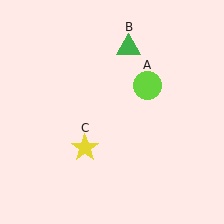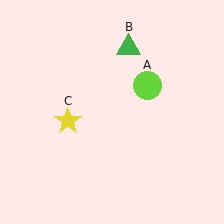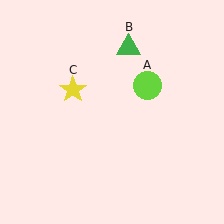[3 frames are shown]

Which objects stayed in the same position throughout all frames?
Lime circle (object A) and green triangle (object B) remained stationary.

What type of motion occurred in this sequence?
The yellow star (object C) rotated clockwise around the center of the scene.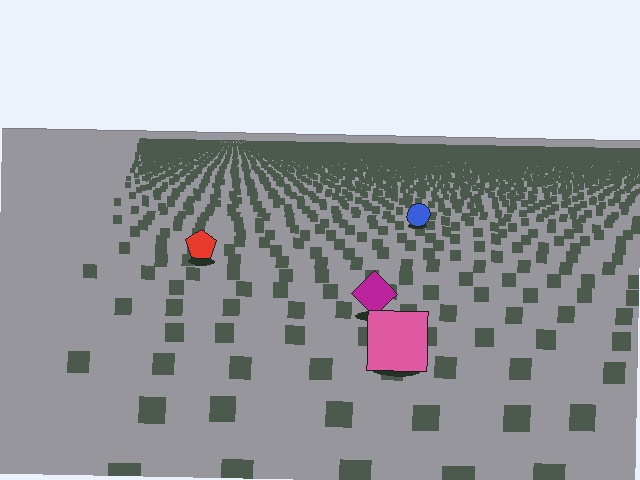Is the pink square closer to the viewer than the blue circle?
Yes. The pink square is closer — you can tell from the texture gradient: the ground texture is coarser near it.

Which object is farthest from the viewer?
The blue circle is farthest from the viewer. It appears smaller and the ground texture around it is denser.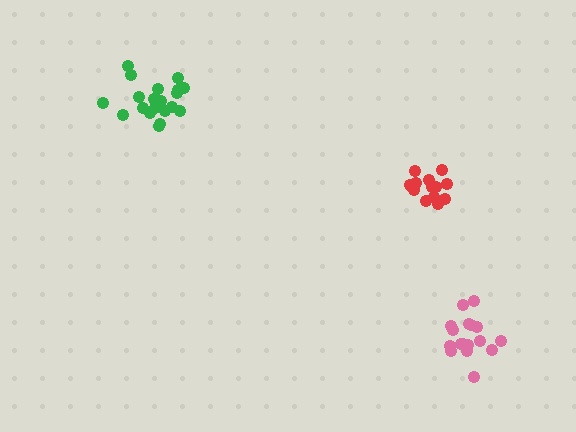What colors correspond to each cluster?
The clusters are colored: pink, red, green.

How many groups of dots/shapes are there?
There are 3 groups.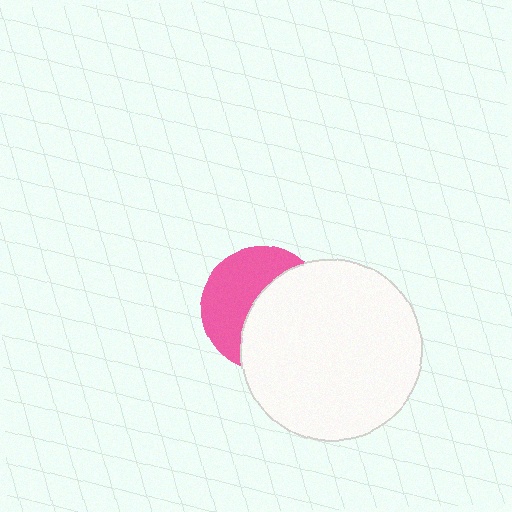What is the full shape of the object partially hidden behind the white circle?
The partially hidden object is a pink circle.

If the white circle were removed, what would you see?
You would see the complete pink circle.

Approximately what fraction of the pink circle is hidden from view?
Roughly 54% of the pink circle is hidden behind the white circle.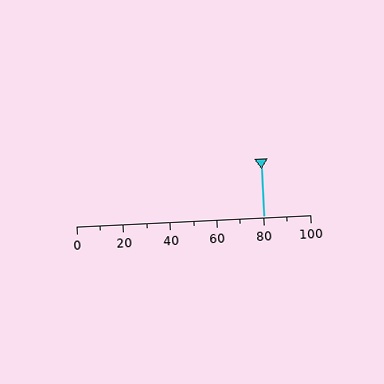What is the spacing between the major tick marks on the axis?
The major ticks are spaced 20 apart.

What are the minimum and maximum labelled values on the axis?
The axis runs from 0 to 100.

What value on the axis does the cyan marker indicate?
The marker indicates approximately 80.